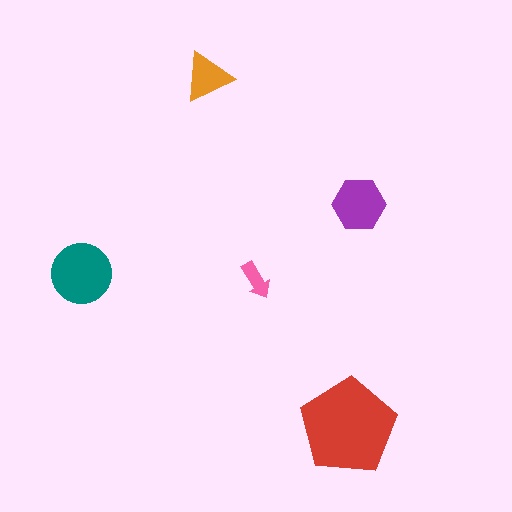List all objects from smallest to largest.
The pink arrow, the orange triangle, the purple hexagon, the teal circle, the red pentagon.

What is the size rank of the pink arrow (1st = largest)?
5th.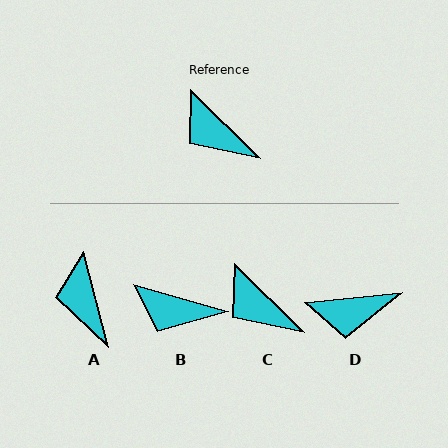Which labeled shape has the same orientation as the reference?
C.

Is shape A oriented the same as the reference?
No, it is off by about 31 degrees.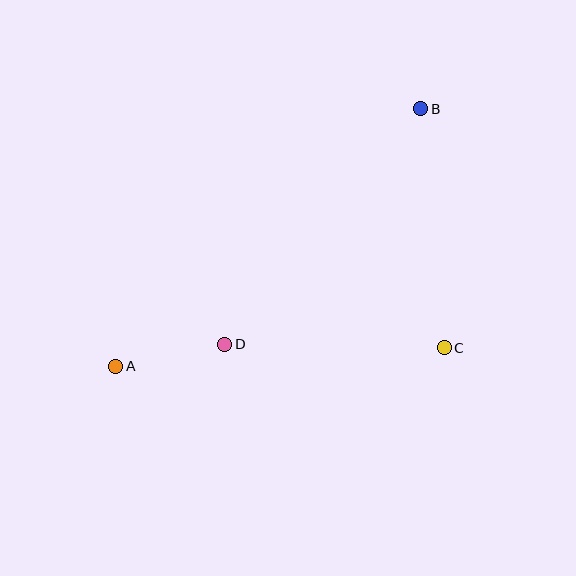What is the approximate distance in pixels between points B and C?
The distance between B and C is approximately 240 pixels.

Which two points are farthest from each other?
Points A and B are farthest from each other.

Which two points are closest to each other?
Points A and D are closest to each other.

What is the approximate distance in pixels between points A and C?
The distance between A and C is approximately 329 pixels.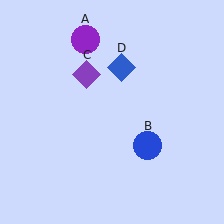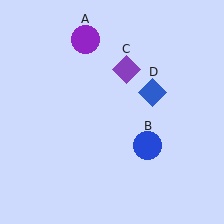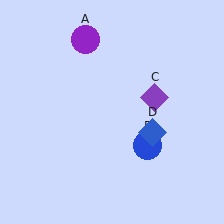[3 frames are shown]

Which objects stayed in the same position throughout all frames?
Purple circle (object A) and blue circle (object B) remained stationary.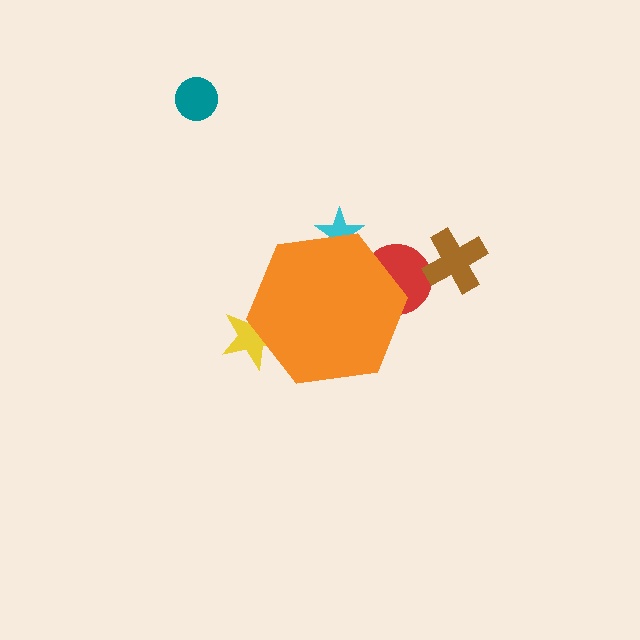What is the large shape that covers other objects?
An orange hexagon.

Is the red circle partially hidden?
Yes, the red circle is partially hidden behind the orange hexagon.